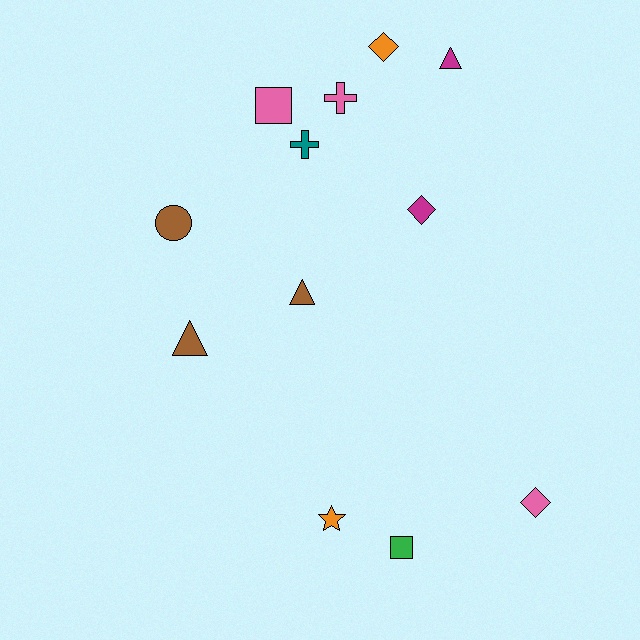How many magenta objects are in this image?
There are 2 magenta objects.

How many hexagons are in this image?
There are no hexagons.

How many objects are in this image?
There are 12 objects.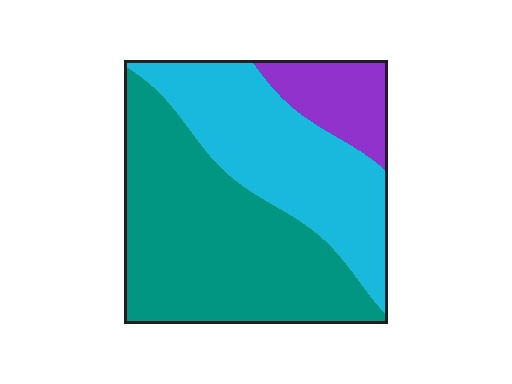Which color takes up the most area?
Teal, at roughly 50%.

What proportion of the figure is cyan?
Cyan covers 36% of the figure.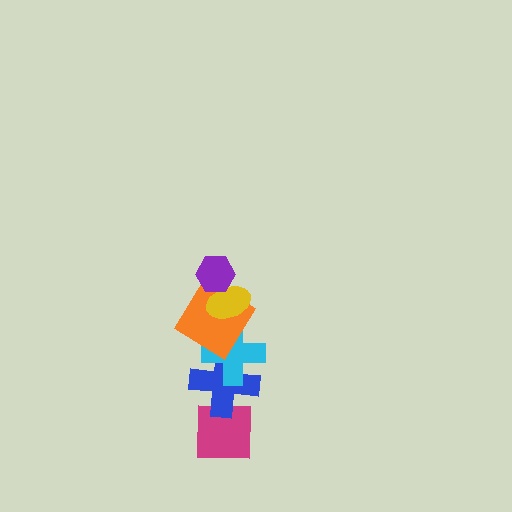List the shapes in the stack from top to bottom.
From top to bottom: the purple hexagon, the yellow ellipse, the orange diamond, the cyan cross, the blue cross, the magenta square.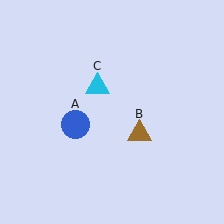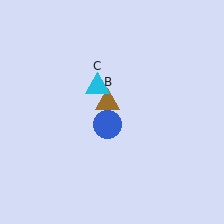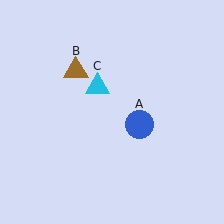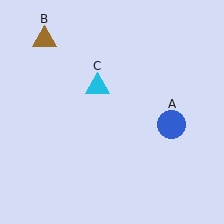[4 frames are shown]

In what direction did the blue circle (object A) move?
The blue circle (object A) moved right.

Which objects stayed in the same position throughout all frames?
Cyan triangle (object C) remained stationary.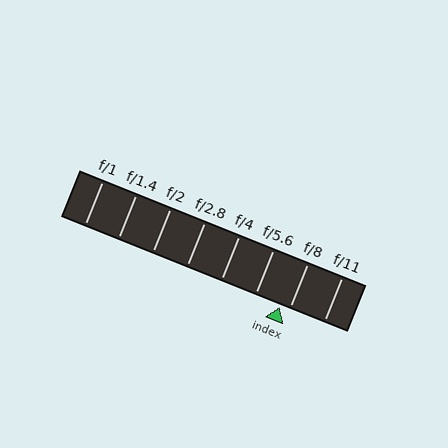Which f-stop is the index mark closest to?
The index mark is closest to f/8.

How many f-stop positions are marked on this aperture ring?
There are 8 f-stop positions marked.